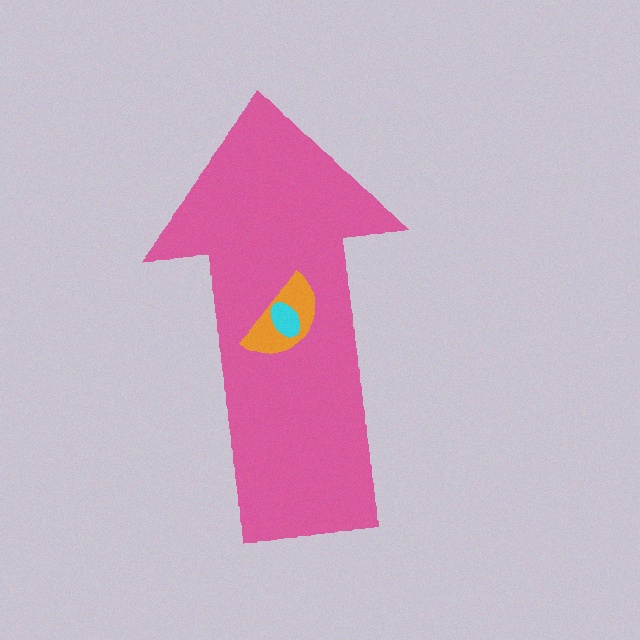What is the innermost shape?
The cyan ellipse.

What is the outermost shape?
The pink arrow.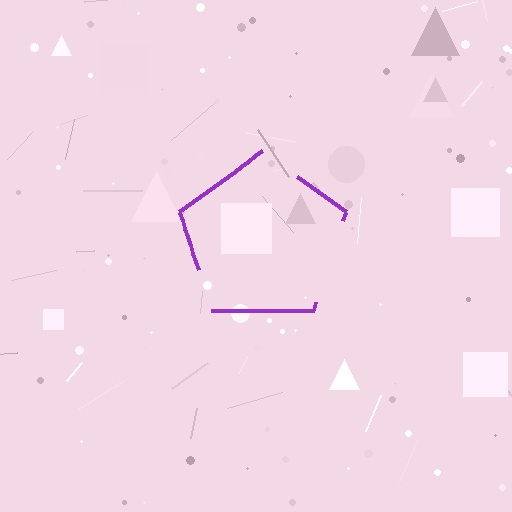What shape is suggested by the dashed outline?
The dashed outline suggests a pentagon.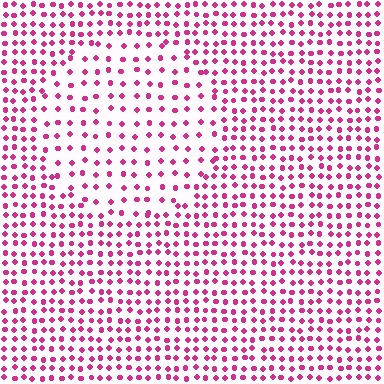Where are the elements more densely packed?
The elements are more densely packed outside the circle boundary.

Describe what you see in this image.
The image contains small magenta elements arranged at two different densities. A circle-shaped region is visible where the elements are less densely packed than the surrounding area.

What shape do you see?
I see a circle.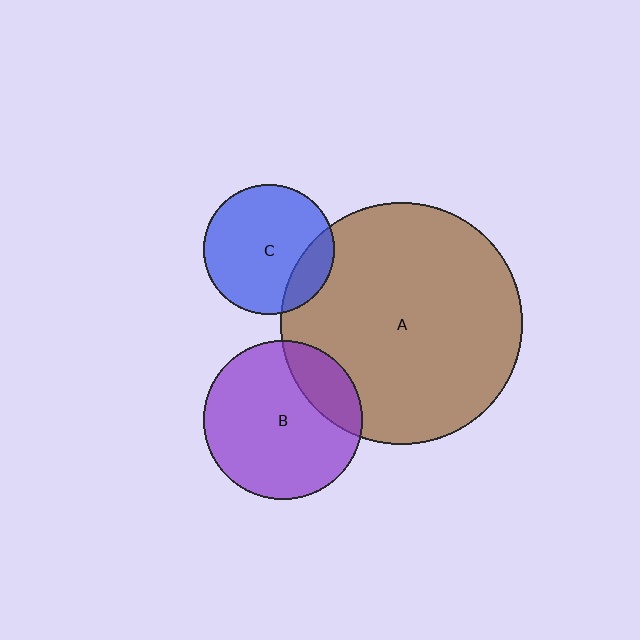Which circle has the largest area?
Circle A (brown).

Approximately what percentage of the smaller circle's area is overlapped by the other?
Approximately 20%.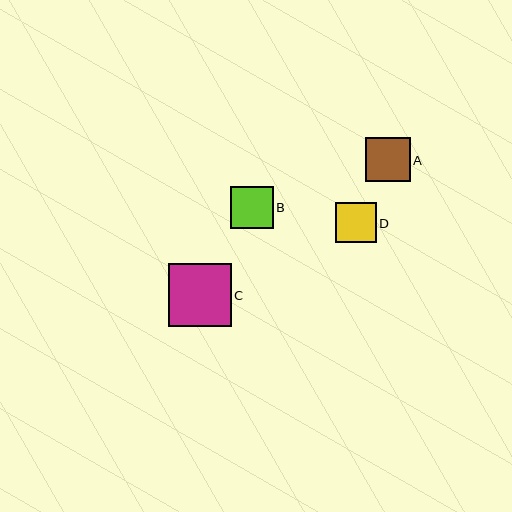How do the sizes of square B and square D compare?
Square B and square D are approximately the same size.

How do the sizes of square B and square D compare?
Square B and square D are approximately the same size.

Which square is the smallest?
Square D is the smallest with a size of approximately 40 pixels.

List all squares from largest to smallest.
From largest to smallest: C, A, B, D.